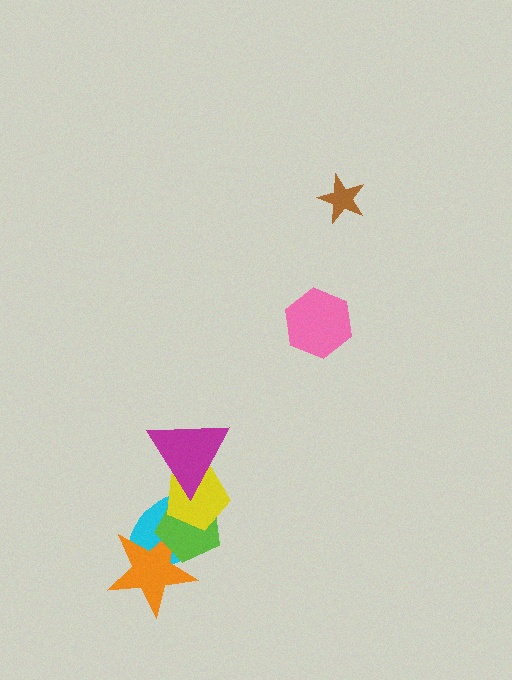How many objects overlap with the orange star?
2 objects overlap with the orange star.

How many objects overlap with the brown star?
0 objects overlap with the brown star.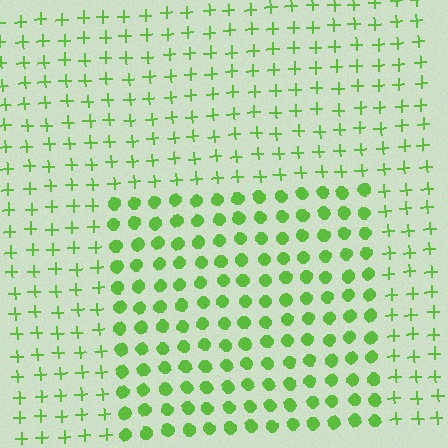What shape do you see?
I see a rectangle.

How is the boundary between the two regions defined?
The boundary is defined by a change in element shape: circles inside vs. plus signs outside. All elements share the same color and spacing.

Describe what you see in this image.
The image is filled with small lime elements arranged in a uniform grid. A rectangle-shaped region contains circles, while the surrounding area contains plus signs. The boundary is defined purely by the change in element shape.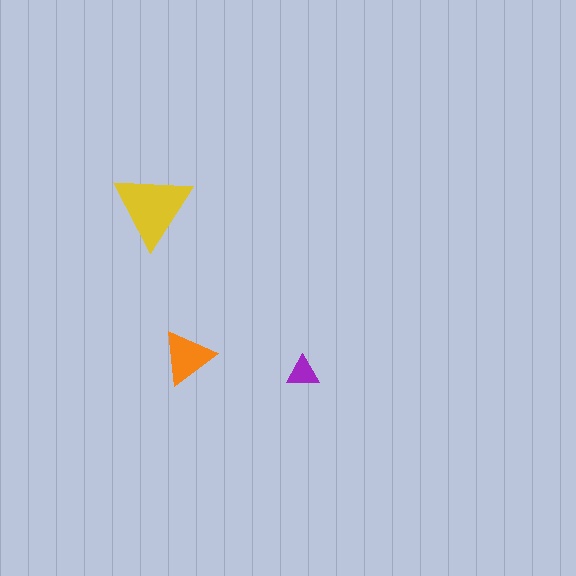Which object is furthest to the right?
The purple triangle is rightmost.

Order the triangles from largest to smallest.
the yellow one, the orange one, the purple one.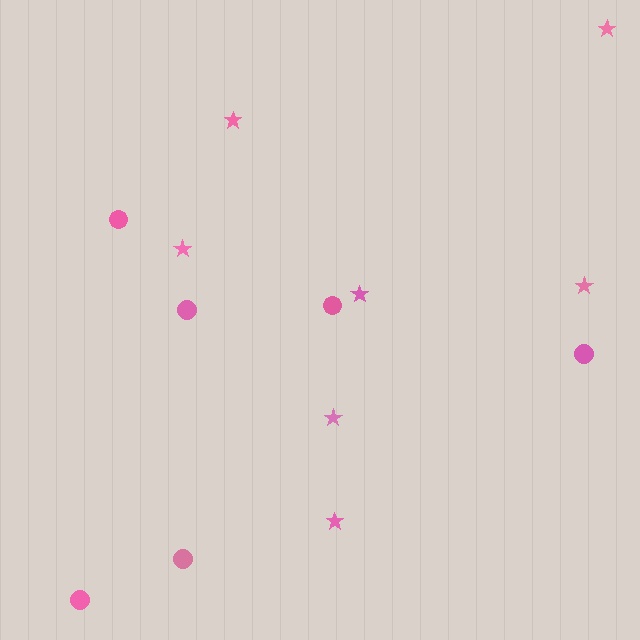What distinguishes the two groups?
There are 2 groups: one group of circles (6) and one group of stars (7).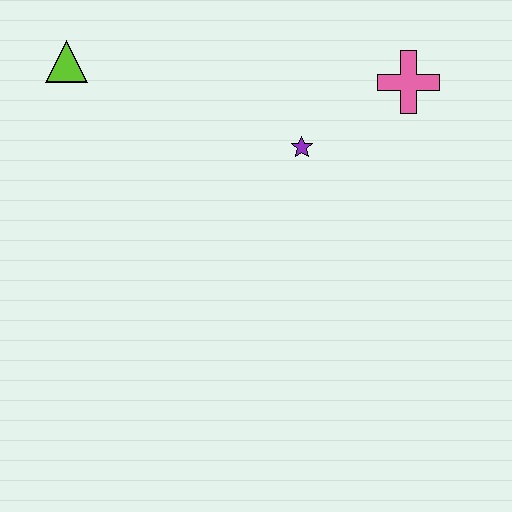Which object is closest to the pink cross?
The purple star is closest to the pink cross.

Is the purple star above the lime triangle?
No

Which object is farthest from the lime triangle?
The pink cross is farthest from the lime triangle.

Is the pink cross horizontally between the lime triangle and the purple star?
No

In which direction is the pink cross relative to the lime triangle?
The pink cross is to the right of the lime triangle.